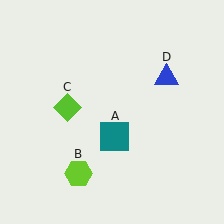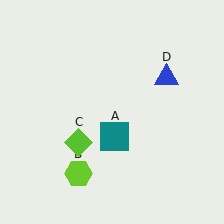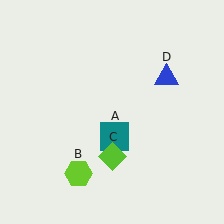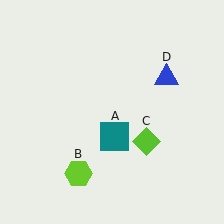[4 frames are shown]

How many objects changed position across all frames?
1 object changed position: lime diamond (object C).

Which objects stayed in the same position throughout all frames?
Teal square (object A) and lime hexagon (object B) and blue triangle (object D) remained stationary.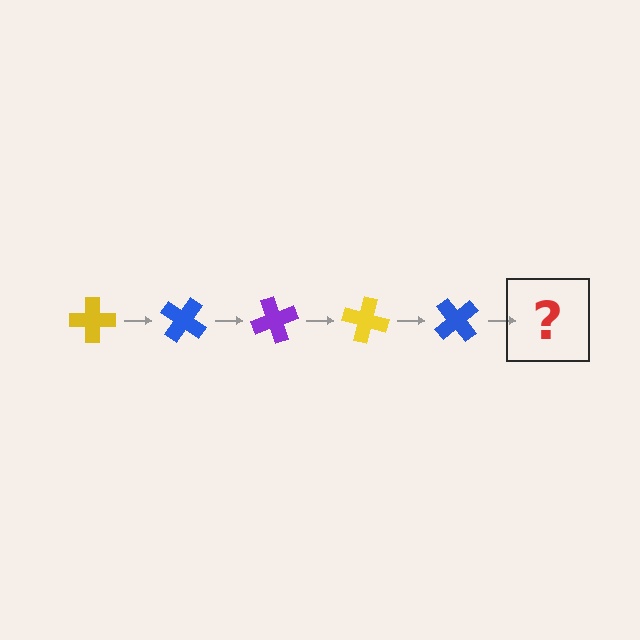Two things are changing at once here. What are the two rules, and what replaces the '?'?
The two rules are that it rotates 35 degrees each step and the color cycles through yellow, blue, and purple. The '?' should be a purple cross, rotated 175 degrees from the start.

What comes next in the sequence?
The next element should be a purple cross, rotated 175 degrees from the start.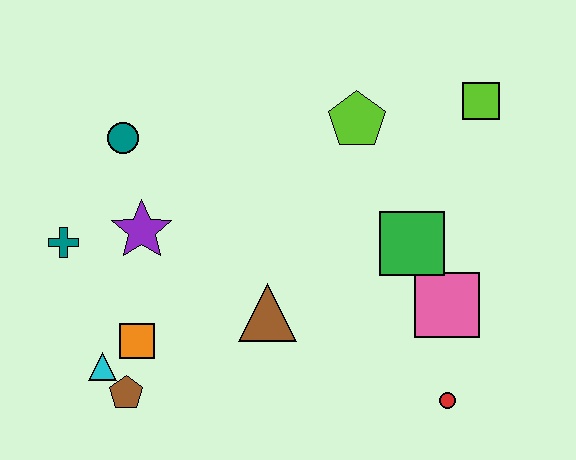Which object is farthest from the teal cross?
The lime square is farthest from the teal cross.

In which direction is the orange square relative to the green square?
The orange square is to the left of the green square.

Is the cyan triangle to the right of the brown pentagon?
No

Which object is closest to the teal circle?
The purple star is closest to the teal circle.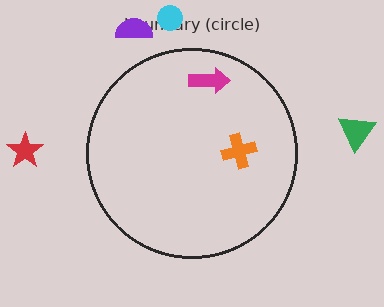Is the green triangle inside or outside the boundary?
Outside.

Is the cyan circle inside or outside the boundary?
Outside.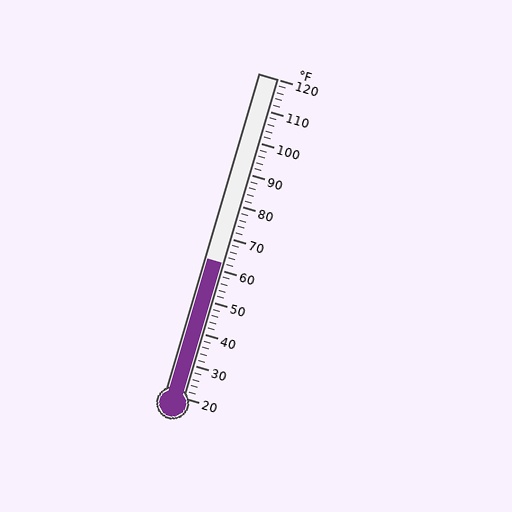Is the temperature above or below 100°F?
The temperature is below 100°F.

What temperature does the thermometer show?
The thermometer shows approximately 62°F.